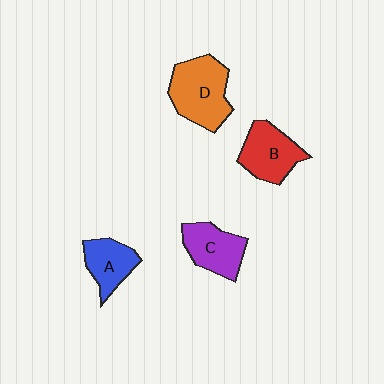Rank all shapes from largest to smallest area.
From largest to smallest: D (orange), B (red), C (purple), A (blue).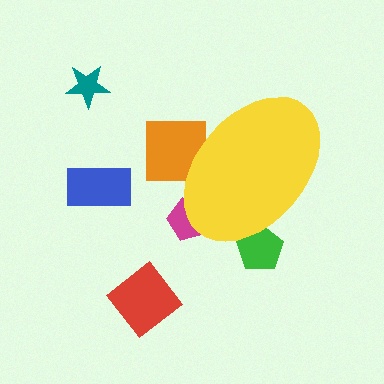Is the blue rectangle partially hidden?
No, the blue rectangle is fully visible.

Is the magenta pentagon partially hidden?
Yes, the magenta pentagon is partially hidden behind the yellow ellipse.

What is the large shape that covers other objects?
A yellow ellipse.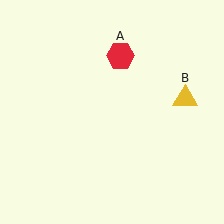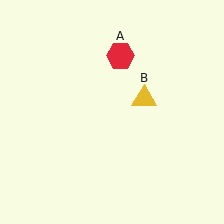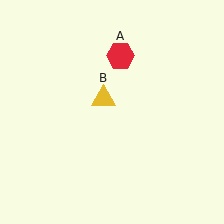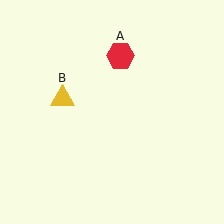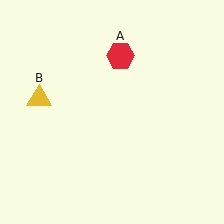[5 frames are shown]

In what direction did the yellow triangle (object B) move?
The yellow triangle (object B) moved left.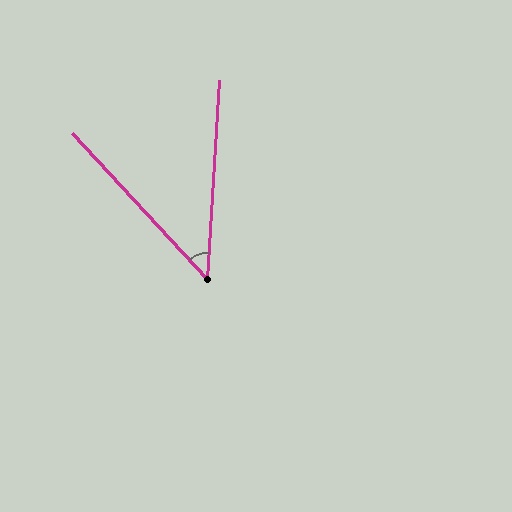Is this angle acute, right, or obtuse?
It is acute.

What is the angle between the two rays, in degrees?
Approximately 46 degrees.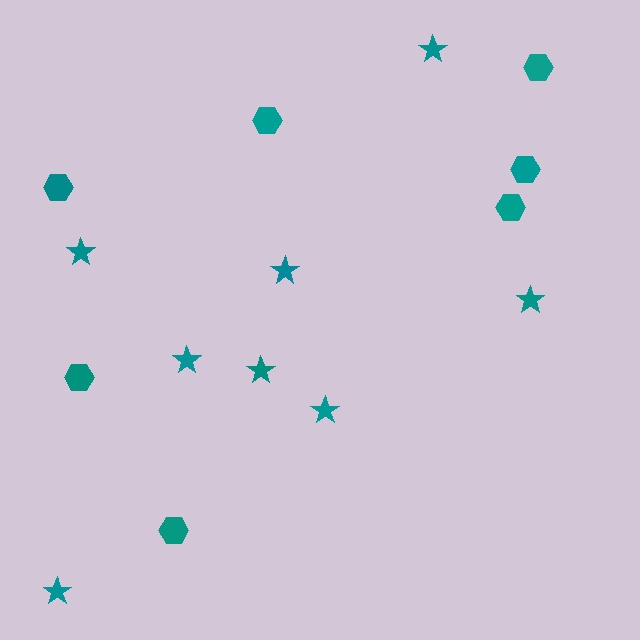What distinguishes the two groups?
There are 2 groups: one group of stars (8) and one group of hexagons (7).